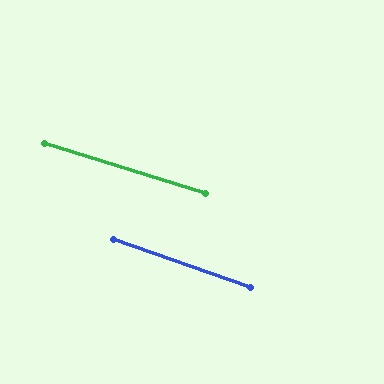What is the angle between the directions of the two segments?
Approximately 2 degrees.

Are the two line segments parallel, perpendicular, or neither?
Parallel — their directions differ by only 1.8°.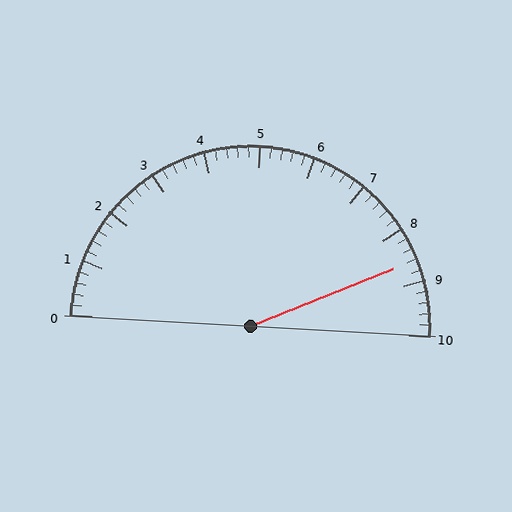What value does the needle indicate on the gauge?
The needle indicates approximately 8.6.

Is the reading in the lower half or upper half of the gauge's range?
The reading is in the upper half of the range (0 to 10).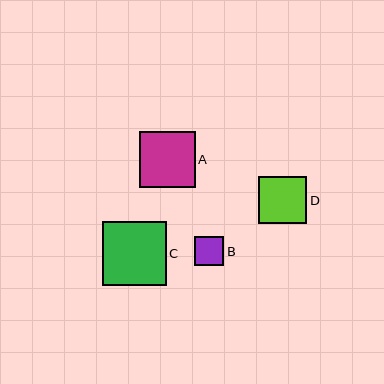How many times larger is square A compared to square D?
Square A is approximately 1.2 times the size of square D.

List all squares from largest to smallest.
From largest to smallest: C, A, D, B.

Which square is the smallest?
Square B is the smallest with a size of approximately 29 pixels.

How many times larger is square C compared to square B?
Square C is approximately 2.2 times the size of square B.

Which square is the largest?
Square C is the largest with a size of approximately 64 pixels.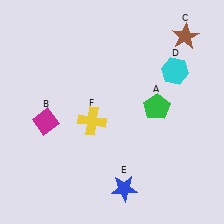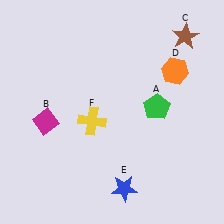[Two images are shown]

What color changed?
The hexagon (D) changed from cyan in Image 1 to orange in Image 2.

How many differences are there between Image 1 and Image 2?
There is 1 difference between the two images.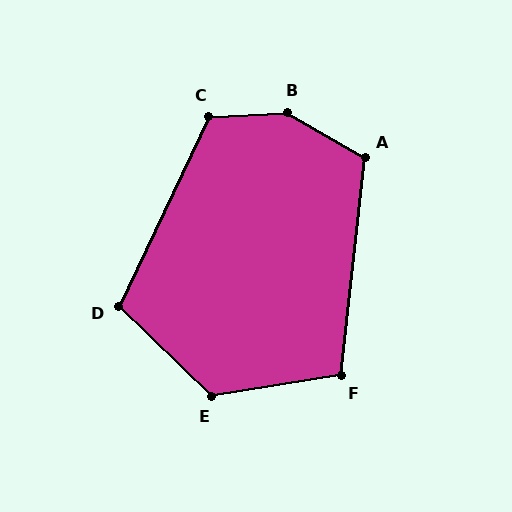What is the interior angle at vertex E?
Approximately 127 degrees (obtuse).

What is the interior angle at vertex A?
Approximately 114 degrees (obtuse).